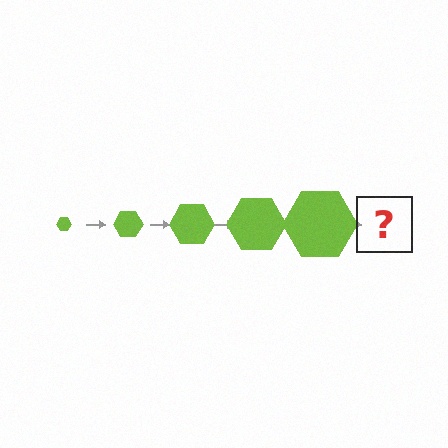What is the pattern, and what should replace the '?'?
The pattern is that the hexagon gets progressively larger each step. The '?' should be a lime hexagon, larger than the previous one.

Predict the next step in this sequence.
The next step is a lime hexagon, larger than the previous one.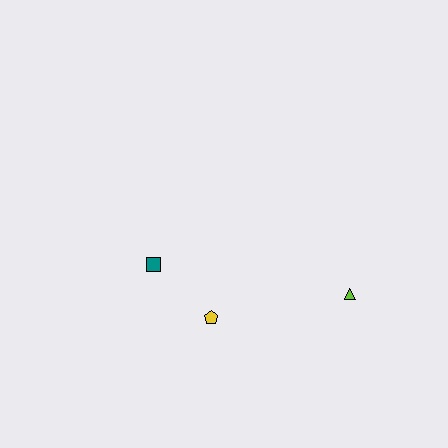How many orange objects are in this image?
There are no orange objects.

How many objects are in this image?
There are 3 objects.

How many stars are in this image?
There are no stars.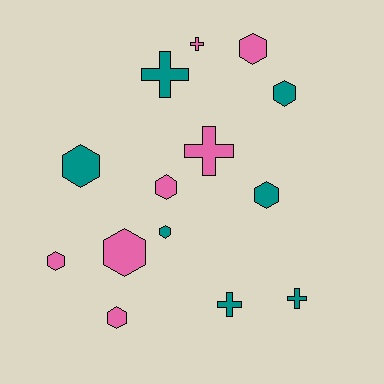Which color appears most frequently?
Pink, with 7 objects.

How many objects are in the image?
There are 14 objects.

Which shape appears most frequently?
Hexagon, with 9 objects.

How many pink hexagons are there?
There are 5 pink hexagons.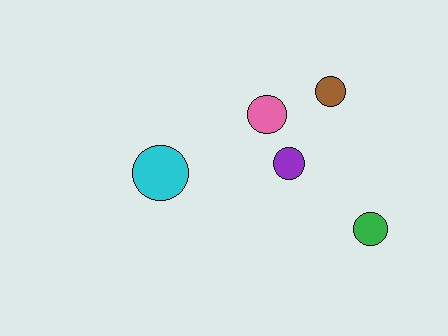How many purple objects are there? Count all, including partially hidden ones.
There is 1 purple object.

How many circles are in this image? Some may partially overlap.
There are 5 circles.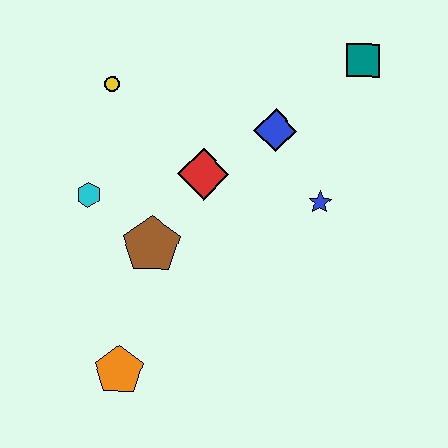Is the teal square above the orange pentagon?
Yes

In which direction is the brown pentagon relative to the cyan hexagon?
The brown pentagon is to the right of the cyan hexagon.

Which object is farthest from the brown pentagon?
The teal square is farthest from the brown pentagon.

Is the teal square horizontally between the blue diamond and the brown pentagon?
No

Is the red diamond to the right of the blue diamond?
No